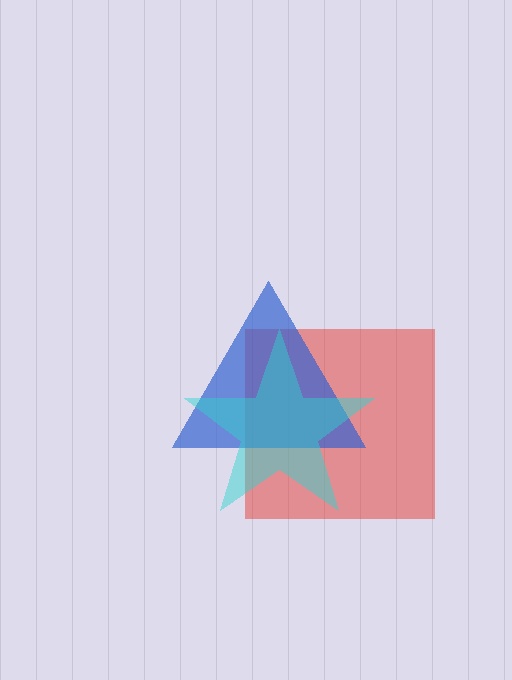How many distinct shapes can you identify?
There are 3 distinct shapes: a red square, a blue triangle, a cyan star.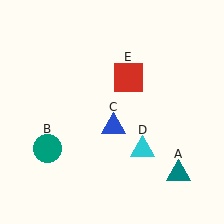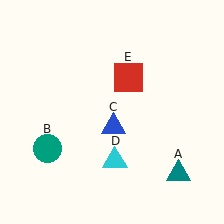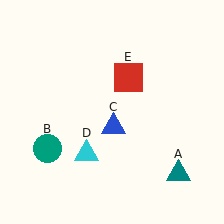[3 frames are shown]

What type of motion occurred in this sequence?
The cyan triangle (object D) rotated clockwise around the center of the scene.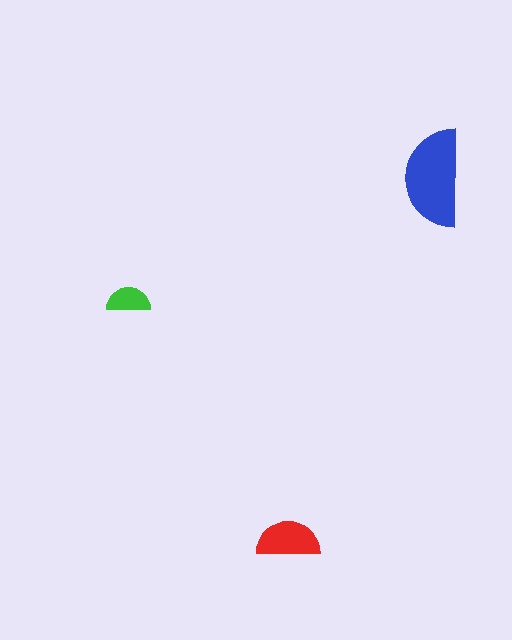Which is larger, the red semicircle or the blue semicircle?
The blue one.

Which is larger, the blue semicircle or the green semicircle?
The blue one.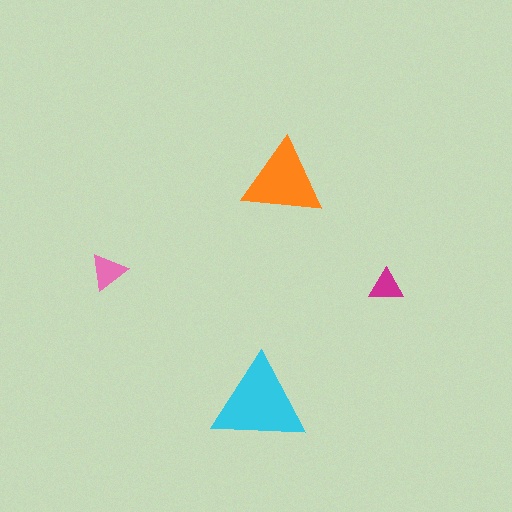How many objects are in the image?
There are 4 objects in the image.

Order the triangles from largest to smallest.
the cyan one, the orange one, the pink one, the magenta one.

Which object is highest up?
The orange triangle is topmost.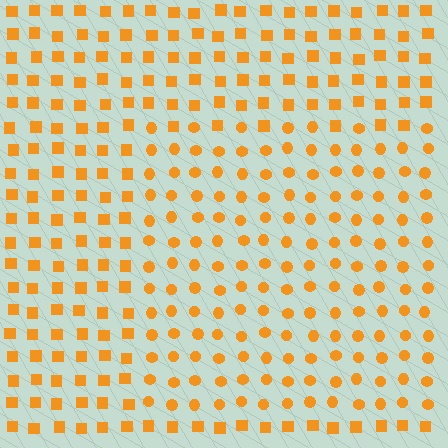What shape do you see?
I see a rectangle.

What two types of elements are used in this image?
The image uses circles inside the rectangle region and squares outside it.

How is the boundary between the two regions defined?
The boundary is defined by a change in element shape: circles inside vs. squares outside. All elements share the same color and spacing.